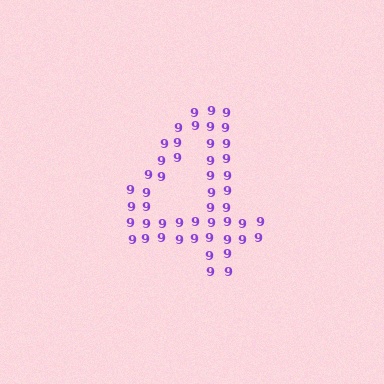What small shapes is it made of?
It is made of small digit 9's.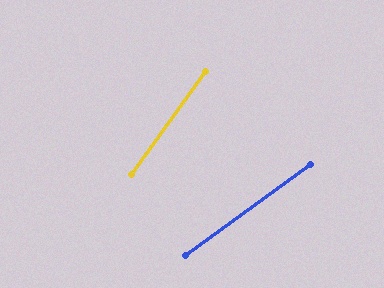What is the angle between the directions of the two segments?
Approximately 18 degrees.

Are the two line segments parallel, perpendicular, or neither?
Neither parallel nor perpendicular — they differ by about 18°.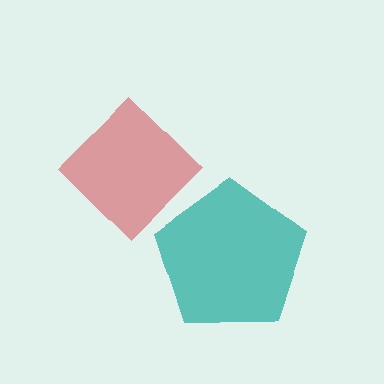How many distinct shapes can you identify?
There are 2 distinct shapes: a red diamond, a teal pentagon.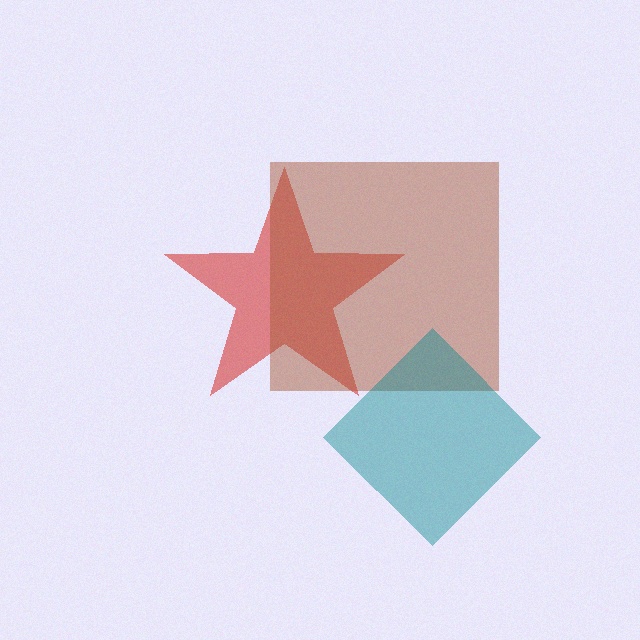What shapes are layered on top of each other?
The layered shapes are: a red star, a brown square, a teal diamond.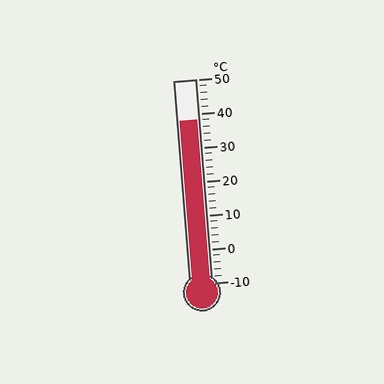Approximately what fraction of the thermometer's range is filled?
The thermometer is filled to approximately 80% of its range.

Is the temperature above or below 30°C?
The temperature is above 30°C.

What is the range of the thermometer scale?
The thermometer scale ranges from -10°C to 50°C.